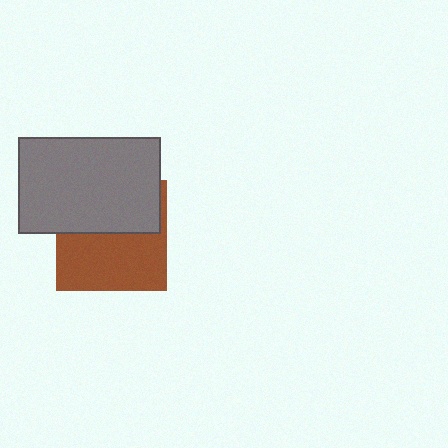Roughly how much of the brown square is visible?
About half of it is visible (roughly 54%).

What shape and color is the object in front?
The object in front is a gray rectangle.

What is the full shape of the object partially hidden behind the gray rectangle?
The partially hidden object is a brown square.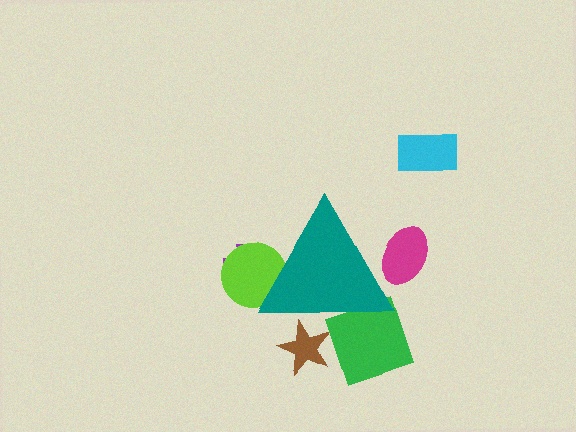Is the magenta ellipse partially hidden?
Yes, the magenta ellipse is partially hidden behind the teal triangle.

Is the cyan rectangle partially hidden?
No, the cyan rectangle is fully visible.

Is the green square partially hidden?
Yes, the green square is partially hidden behind the teal triangle.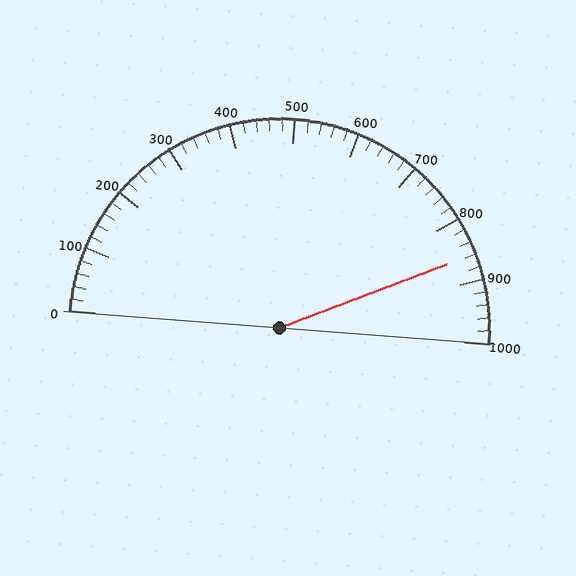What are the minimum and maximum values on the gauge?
The gauge ranges from 0 to 1000.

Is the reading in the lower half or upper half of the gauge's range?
The reading is in the upper half of the range (0 to 1000).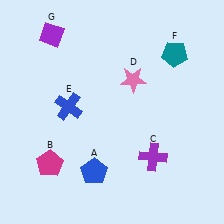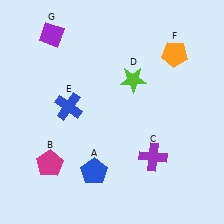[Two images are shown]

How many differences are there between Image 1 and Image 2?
There are 2 differences between the two images.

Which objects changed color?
D changed from pink to lime. F changed from teal to orange.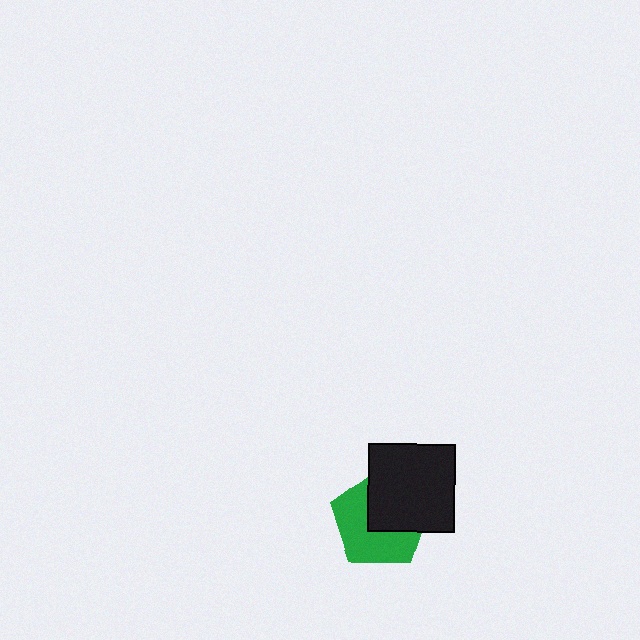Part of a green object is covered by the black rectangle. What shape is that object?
It is a pentagon.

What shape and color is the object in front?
The object in front is a black rectangle.